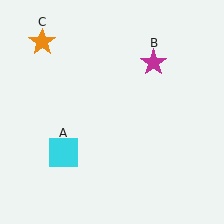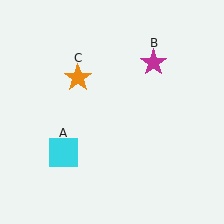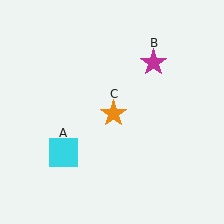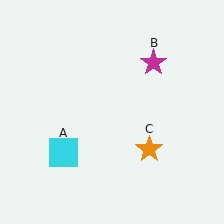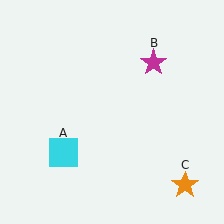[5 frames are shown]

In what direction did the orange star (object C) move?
The orange star (object C) moved down and to the right.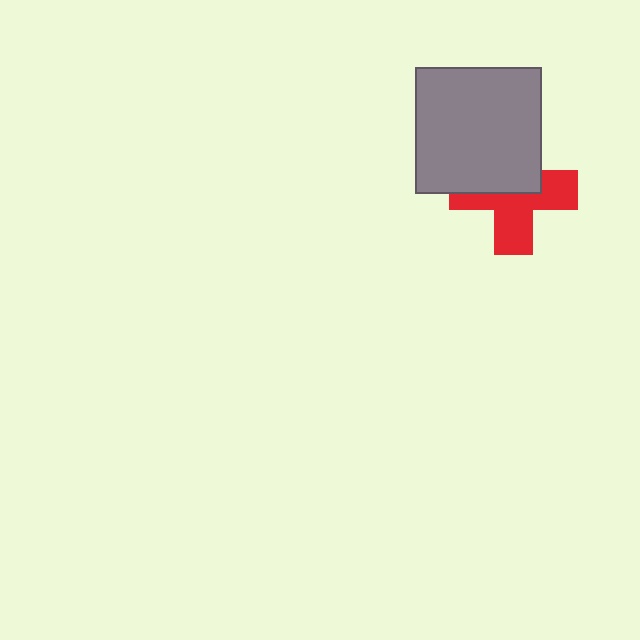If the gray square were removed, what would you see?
You would see the complete red cross.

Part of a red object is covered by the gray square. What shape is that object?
It is a cross.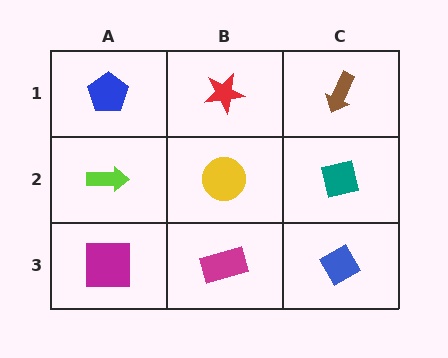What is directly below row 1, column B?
A yellow circle.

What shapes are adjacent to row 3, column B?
A yellow circle (row 2, column B), a magenta square (row 3, column A), a blue diamond (row 3, column C).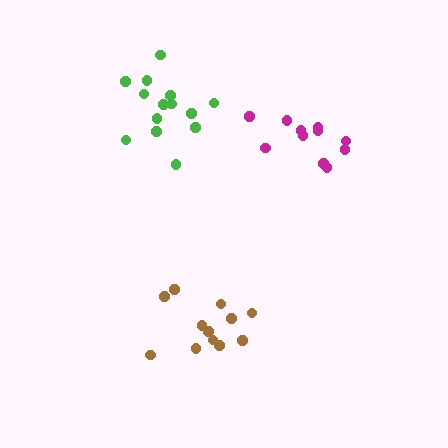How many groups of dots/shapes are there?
There are 3 groups.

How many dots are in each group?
Group 1: 12 dots, Group 2: 11 dots, Group 3: 14 dots (37 total).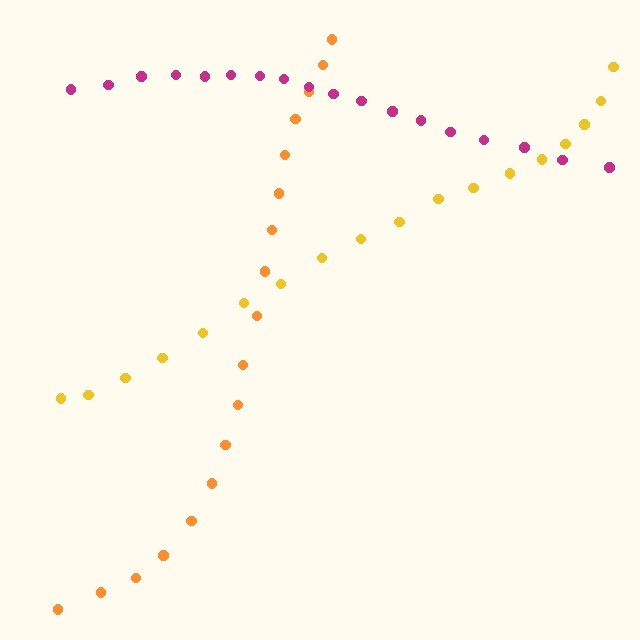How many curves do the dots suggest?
There are 3 distinct paths.